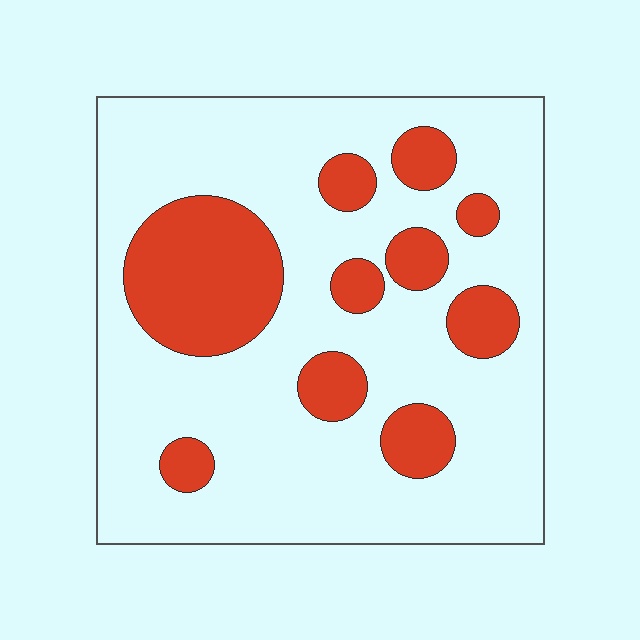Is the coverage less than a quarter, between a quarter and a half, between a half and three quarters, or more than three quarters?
Less than a quarter.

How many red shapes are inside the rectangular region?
10.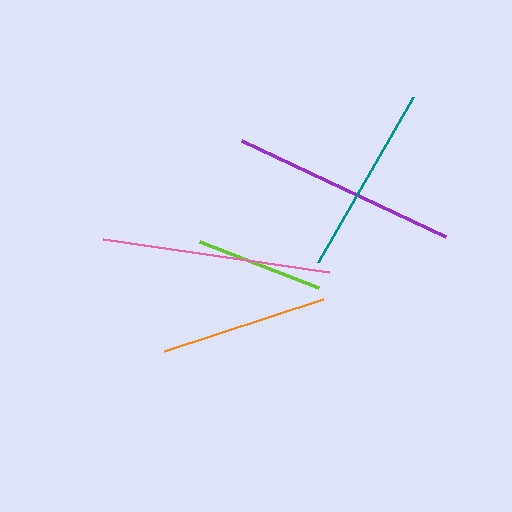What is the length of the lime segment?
The lime segment is approximately 127 pixels long.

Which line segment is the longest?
The pink line is the longest at approximately 228 pixels.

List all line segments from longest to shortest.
From longest to shortest: pink, purple, teal, orange, lime.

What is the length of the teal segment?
The teal segment is approximately 190 pixels long.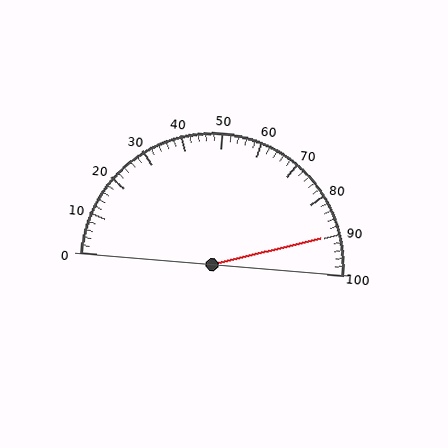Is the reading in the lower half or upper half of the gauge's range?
The reading is in the upper half of the range (0 to 100).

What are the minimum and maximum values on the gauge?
The gauge ranges from 0 to 100.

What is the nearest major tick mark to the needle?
The nearest major tick mark is 90.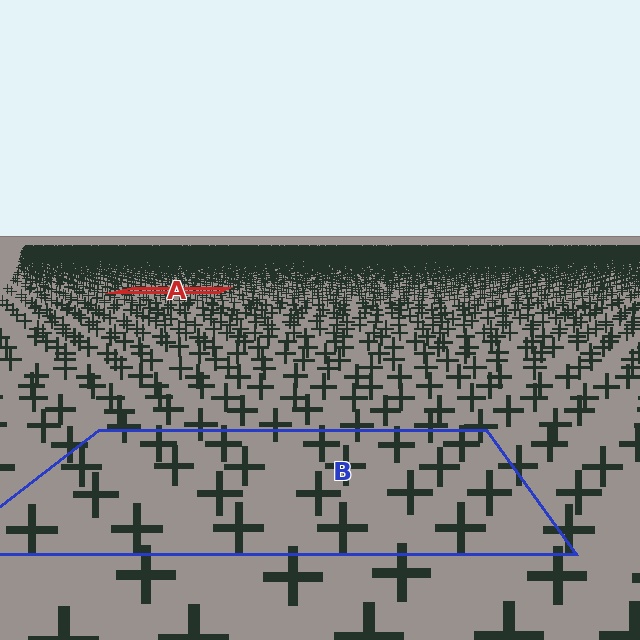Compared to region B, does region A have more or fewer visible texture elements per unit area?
Region A has more texture elements per unit area — they are packed more densely because it is farther away.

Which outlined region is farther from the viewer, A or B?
Region A is farther from the viewer — the texture elements inside it appear smaller and more densely packed.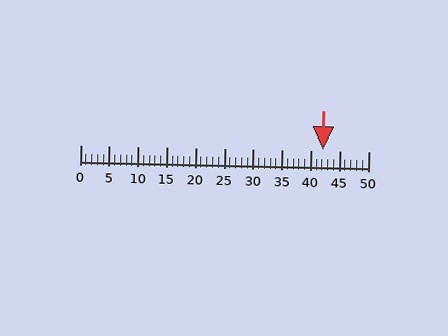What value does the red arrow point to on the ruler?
The red arrow points to approximately 42.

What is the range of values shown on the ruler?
The ruler shows values from 0 to 50.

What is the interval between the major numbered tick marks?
The major tick marks are spaced 5 units apart.